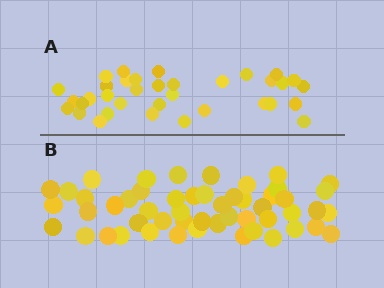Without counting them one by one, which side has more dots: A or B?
Region B (the bottom region) has more dots.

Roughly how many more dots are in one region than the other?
Region B has approximately 15 more dots than region A.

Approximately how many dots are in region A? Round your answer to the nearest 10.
About 40 dots. (The exact count is 35, which rounds to 40.)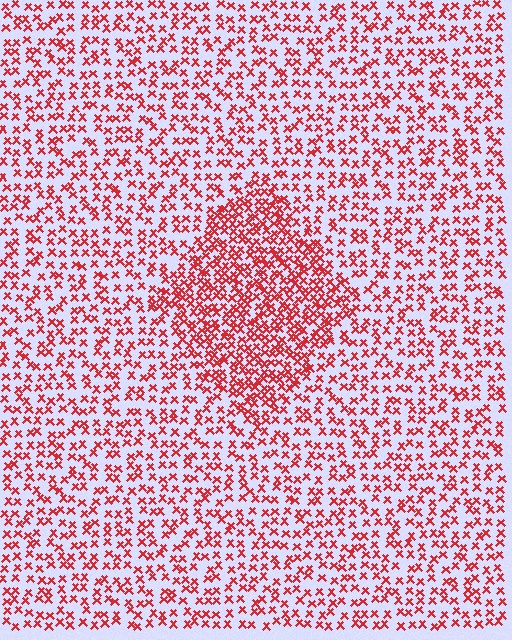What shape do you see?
I see a diamond.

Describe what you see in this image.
The image contains small red elements arranged at two different densities. A diamond-shaped region is visible where the elements are more densely packed than the surrounding area.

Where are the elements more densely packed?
The elements are more densely packed inside the diamond boundary.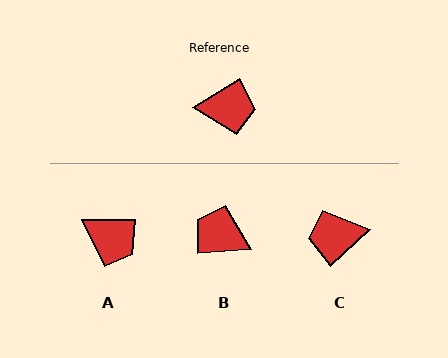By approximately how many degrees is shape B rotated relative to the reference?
Approximately 153 degrees counter-clockwise.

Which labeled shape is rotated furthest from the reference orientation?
C, about 170 degrees away.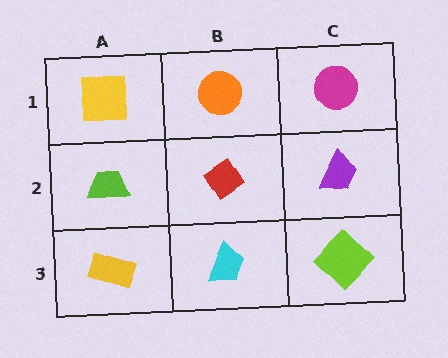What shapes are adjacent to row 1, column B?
A red diamond (row 2, column B), a yellow square (row 1, column A), a magenta circle (row 1, column C).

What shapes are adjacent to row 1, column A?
A lime trapezoid (row 2, column A), an orange circle (row 1, column B).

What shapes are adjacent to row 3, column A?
A lime trapezoid (row 2, column A), a cyan trapezoid (row 3, column B).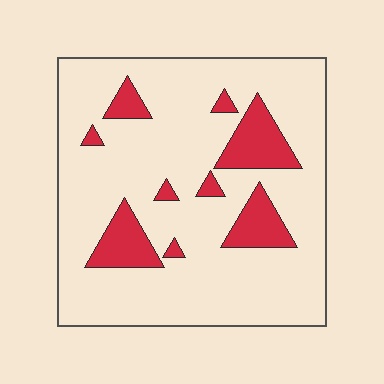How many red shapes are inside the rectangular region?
9.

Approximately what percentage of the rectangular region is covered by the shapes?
Approximately 15%.